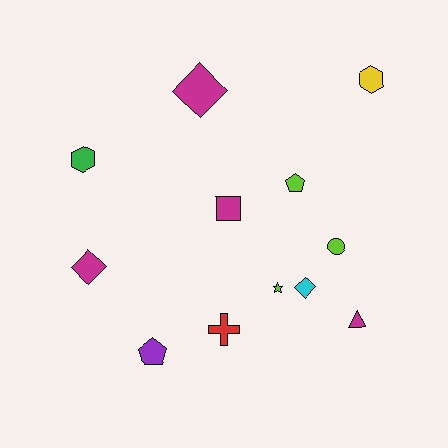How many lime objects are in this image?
There are 3 lime objects.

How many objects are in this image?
There are 12 objects.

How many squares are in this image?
There is 1 square.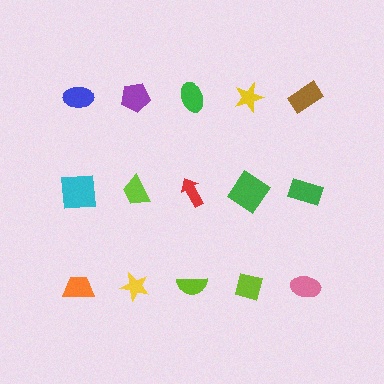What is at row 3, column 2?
A yellow star.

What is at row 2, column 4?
A green diamond.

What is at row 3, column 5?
A pink ellipse.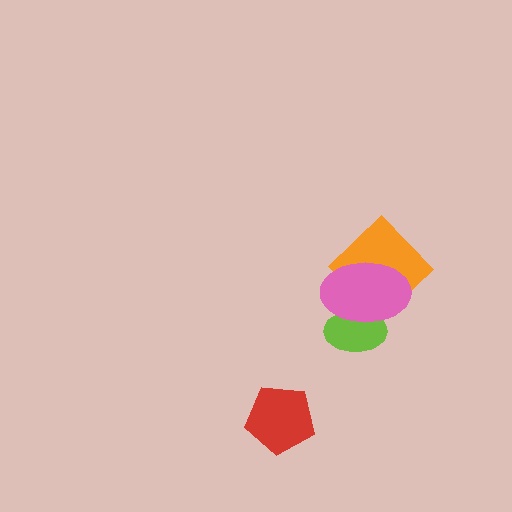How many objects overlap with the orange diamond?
1 object overlaps with the orange diamond.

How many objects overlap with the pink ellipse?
2 objects overlap with the pink ellipse.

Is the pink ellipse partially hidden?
No, no other shape covers it.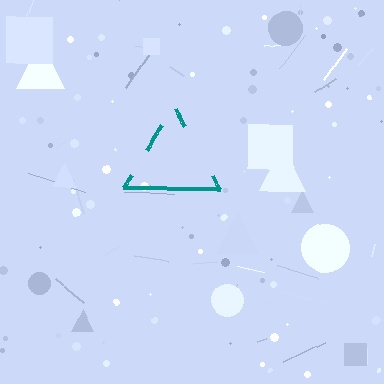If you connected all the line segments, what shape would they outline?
They would outline a triangle.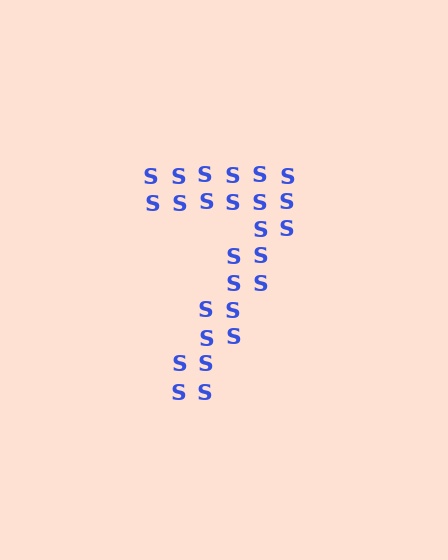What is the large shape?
The large shape is the digit 7.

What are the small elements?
The small elements are letter S's.